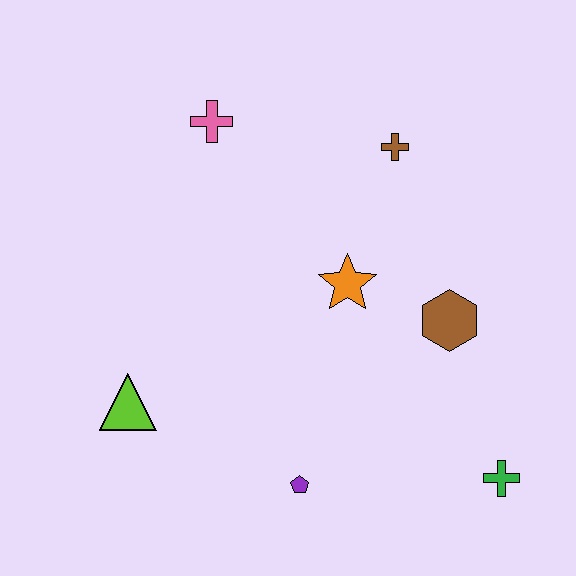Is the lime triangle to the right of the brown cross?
No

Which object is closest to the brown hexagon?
The orange star is closest to the brown hexagon.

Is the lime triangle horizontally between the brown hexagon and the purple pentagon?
No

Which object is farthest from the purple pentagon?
The pink cross is farthest from the purple pentagon.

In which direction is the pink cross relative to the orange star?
The pink cross is above the orange star.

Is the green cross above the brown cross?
No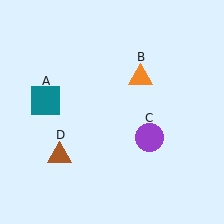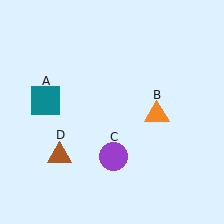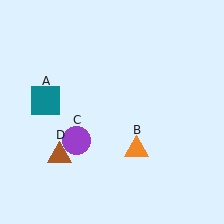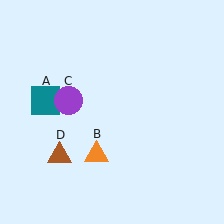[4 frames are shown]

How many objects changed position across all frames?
2 objects changed position: orange triangle (object B), purple circle (object C).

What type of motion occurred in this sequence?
The orange triangle (object B), purple circle (object C) rotated clockwise around the center of the scene.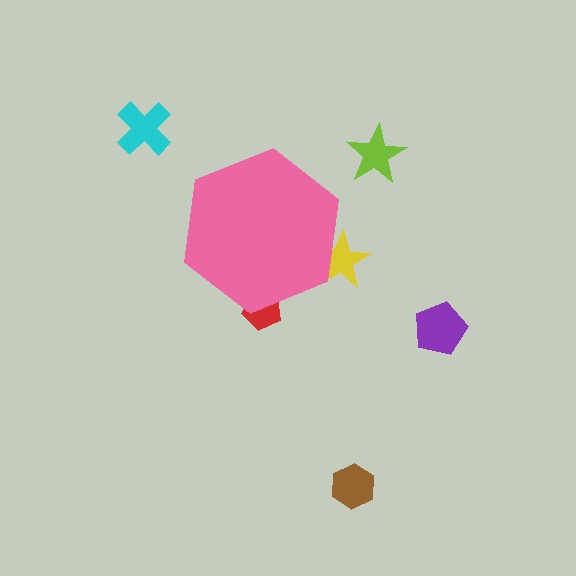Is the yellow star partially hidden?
Yes, the yellow star is partially hidden behind the pink hexagon.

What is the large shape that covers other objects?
A pink hexagon.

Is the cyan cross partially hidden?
No, the cyan cross is fully visible.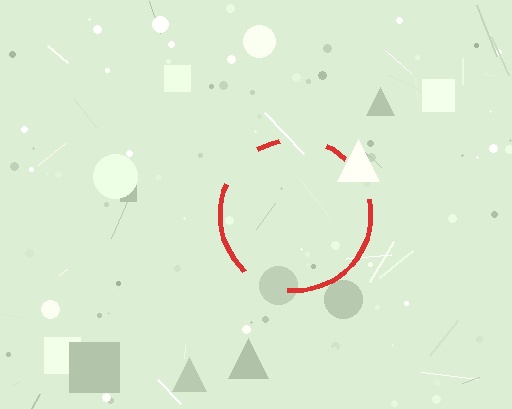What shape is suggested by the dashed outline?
The dashed outline suggests a circle.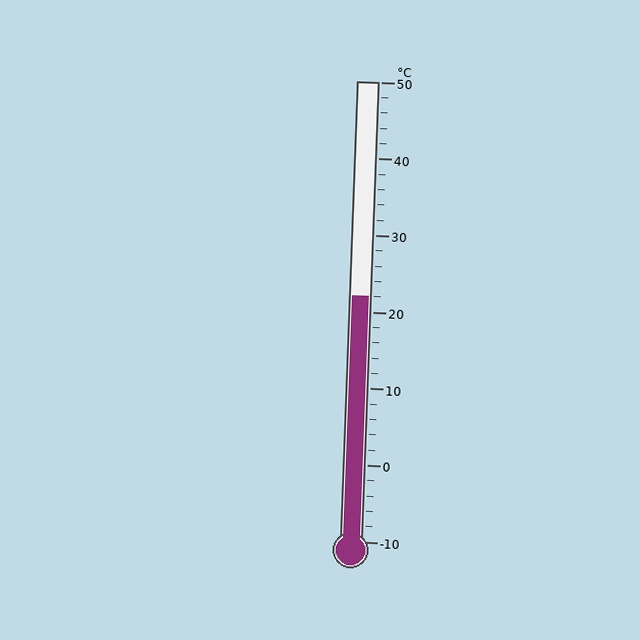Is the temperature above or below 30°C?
The temperature is below 30°C.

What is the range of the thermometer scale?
The thermometer scale ranges from -10°C to 50°C.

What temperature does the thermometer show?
The thermometer shows approximately 22°C.